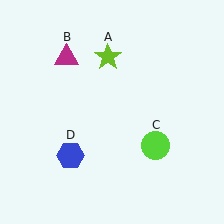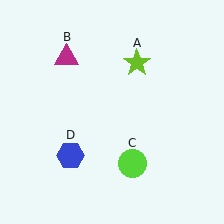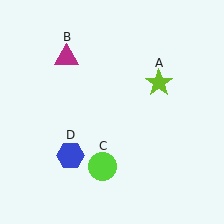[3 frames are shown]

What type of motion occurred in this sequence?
The lime star (object A), lime circle (object C) rotated clockwise around the center of the scene.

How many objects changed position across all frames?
2 objects changed position: lime star (object A), lime circle (object C).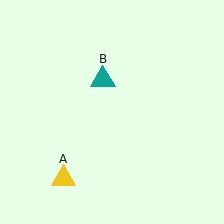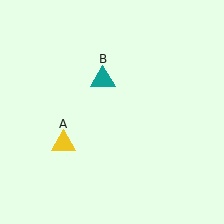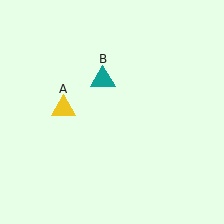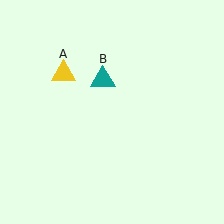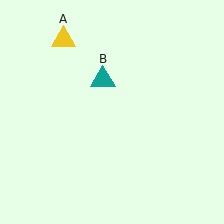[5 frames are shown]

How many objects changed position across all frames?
1 object changed position: yellow triangle (object A).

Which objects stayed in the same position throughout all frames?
Teal triangle (object B) remained stationary.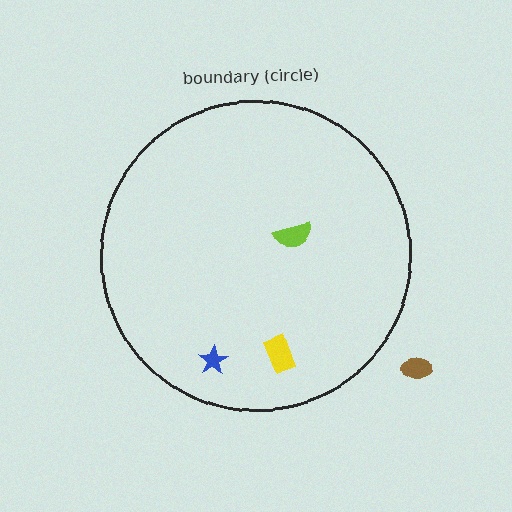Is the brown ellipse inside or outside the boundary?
Outside.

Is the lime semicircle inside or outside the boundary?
Inside.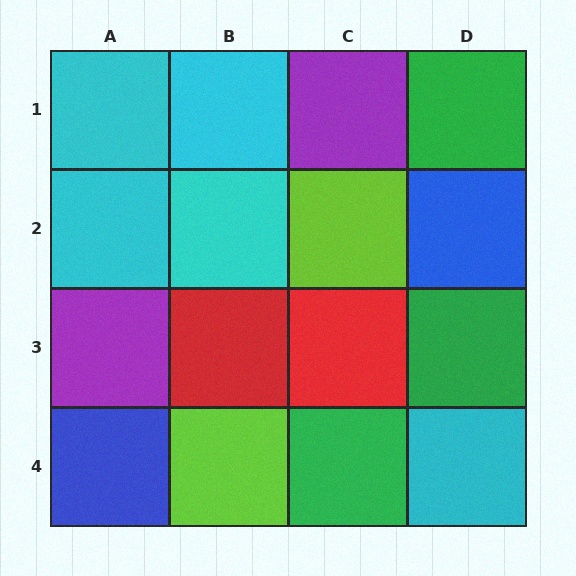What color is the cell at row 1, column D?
Green.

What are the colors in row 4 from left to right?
Blue, lime, green, cyan.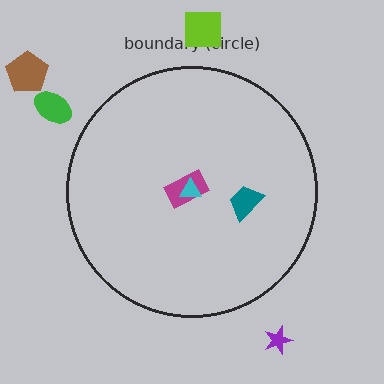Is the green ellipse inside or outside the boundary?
Outside.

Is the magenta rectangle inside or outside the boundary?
Inside.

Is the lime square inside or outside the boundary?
Outside.